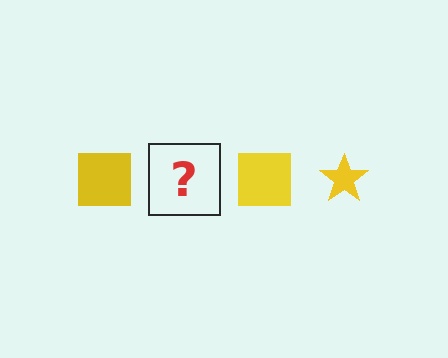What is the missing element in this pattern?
The missing element is a yellow star.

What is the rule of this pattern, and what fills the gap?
The rule is that the pattern cycles through square, star shapes in yellow. The gap should be filled with a yellow star.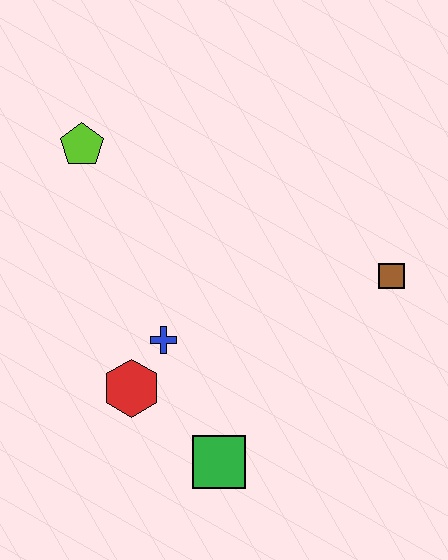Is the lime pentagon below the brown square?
No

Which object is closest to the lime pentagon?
The blue cross is closest to the lime pentagon.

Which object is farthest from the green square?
The lime pentagon is farthest from the green square.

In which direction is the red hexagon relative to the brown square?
The red hexagon is to the left of the brown square.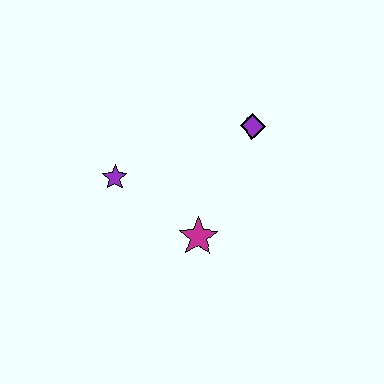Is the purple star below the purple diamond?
Yes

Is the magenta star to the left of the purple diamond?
Yes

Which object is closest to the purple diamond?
The magenta star is closest to the purple diamond.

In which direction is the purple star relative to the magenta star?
The purple star is to the left of the magenta star.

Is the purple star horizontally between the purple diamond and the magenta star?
No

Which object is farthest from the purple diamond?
The purple star is farthest from the purple diamond.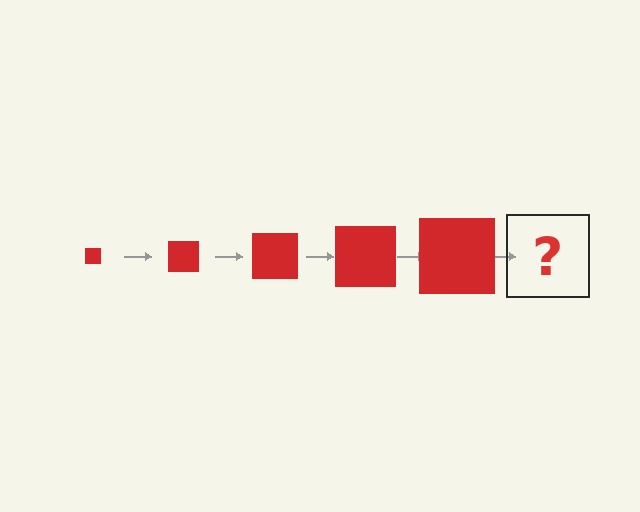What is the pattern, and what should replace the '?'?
The pattern is that the square gets progressively larger each step. The '?' should be a red square, larger than the previous one.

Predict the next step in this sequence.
The next step is a red square, larger than the previous one.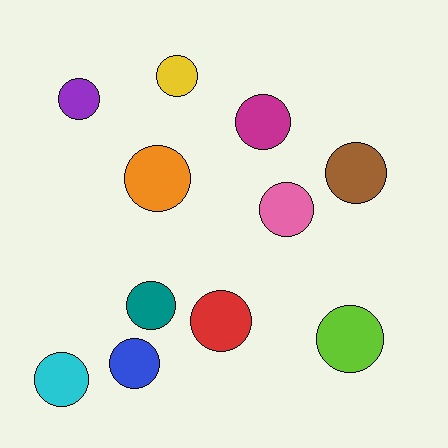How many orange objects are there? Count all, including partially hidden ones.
There is 1 orange object.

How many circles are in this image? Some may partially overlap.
There are 11 circles.